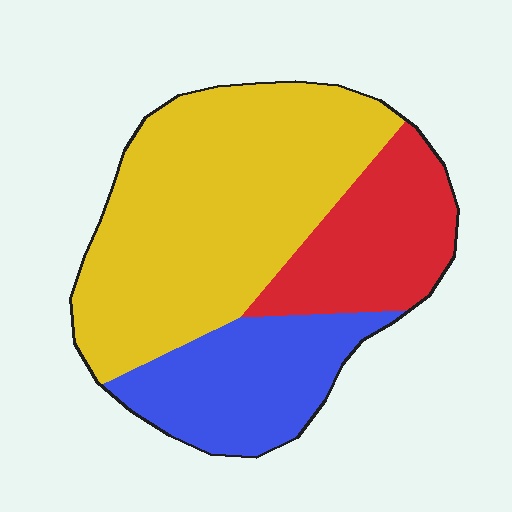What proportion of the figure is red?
Red covers about 20% of the figure.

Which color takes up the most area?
Yellow, at roughly 55%.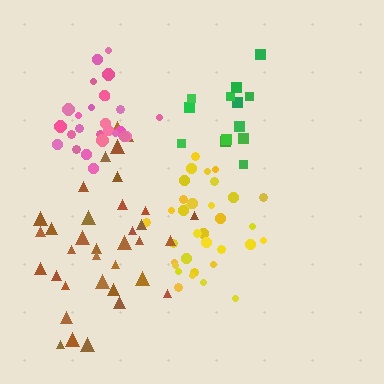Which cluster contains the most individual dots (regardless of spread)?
Brown (35).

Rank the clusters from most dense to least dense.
pink, yellow, green, brown.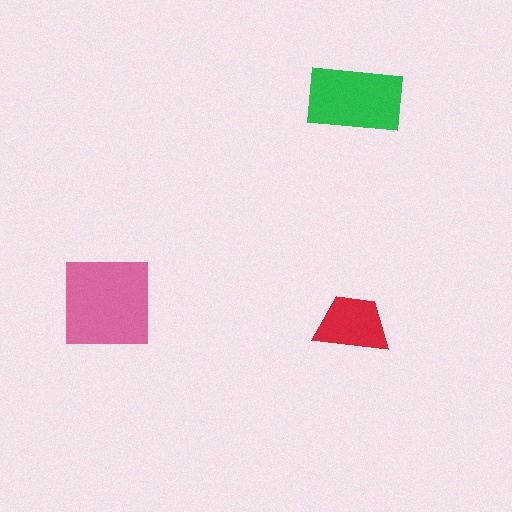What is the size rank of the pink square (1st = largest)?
1st.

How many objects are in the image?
There are 3 objects in the image.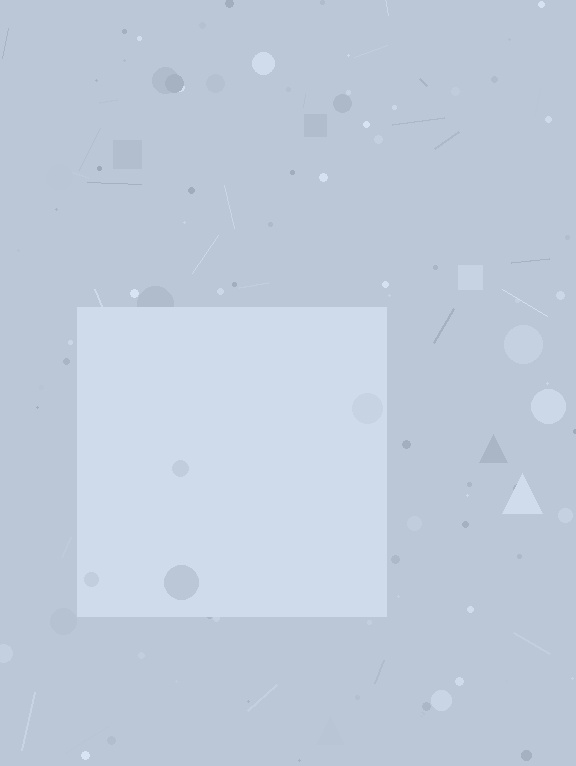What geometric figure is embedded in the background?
A square is embedded in the background.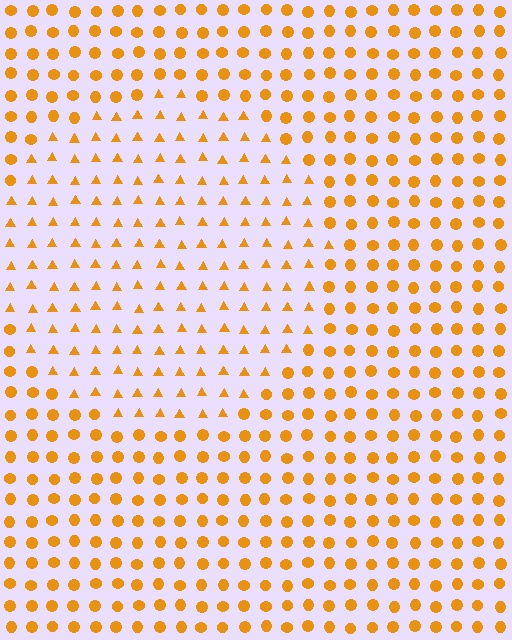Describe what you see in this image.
The image is filled with small orange elements arranged in a uniform grid. A circle-shaped region contains triangles, while the surrounding area contains circles. The boundary is defined purely by the change in element shape.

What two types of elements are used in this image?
The image uses triangles inside the circle region and circles outside it.